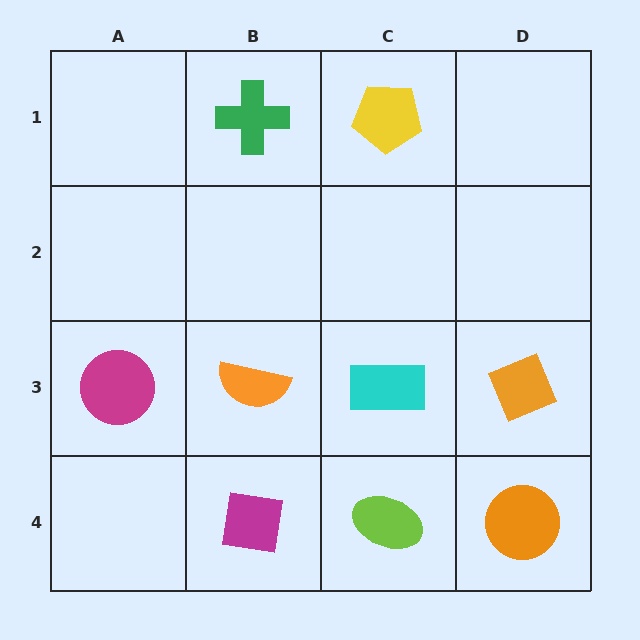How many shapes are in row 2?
0 shapes.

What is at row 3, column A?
A magenta circle.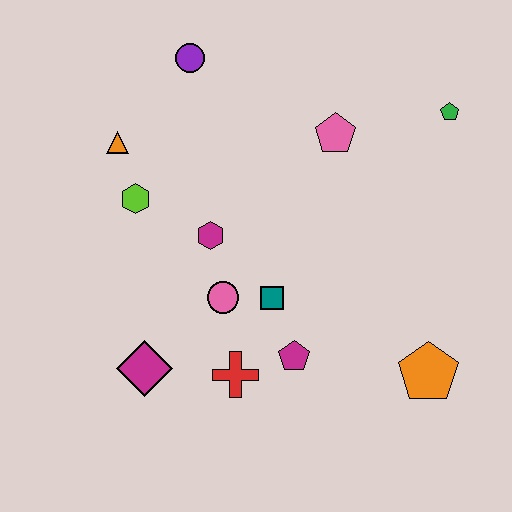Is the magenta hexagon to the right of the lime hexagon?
Yes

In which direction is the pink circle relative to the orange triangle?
The pink circle is below the orange triangle.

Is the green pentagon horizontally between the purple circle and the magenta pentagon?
No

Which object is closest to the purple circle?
The orange triangle is closest to the purple circle.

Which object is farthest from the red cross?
The green pentagon is farthest from the red cross.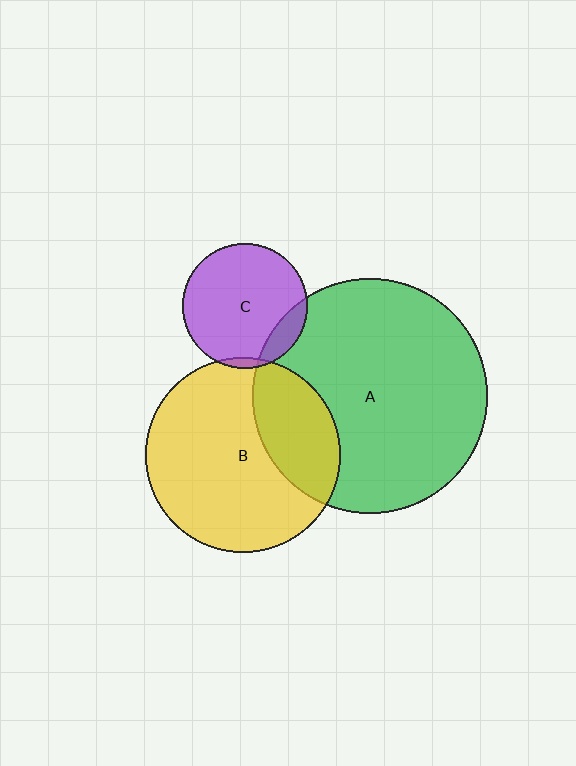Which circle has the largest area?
Circle A (green).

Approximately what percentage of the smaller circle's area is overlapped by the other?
Approximately 15%.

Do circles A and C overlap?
Yes.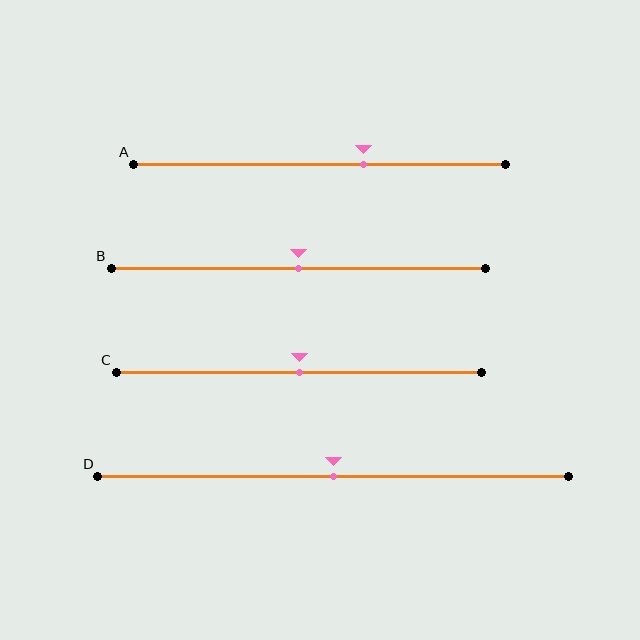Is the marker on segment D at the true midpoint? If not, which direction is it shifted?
Yes, the marker on segment D is at the true midpoint.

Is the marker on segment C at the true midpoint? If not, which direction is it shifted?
Yes, the marker on segment C is at the true midpoint.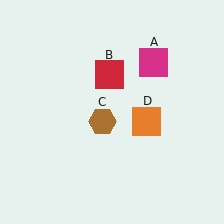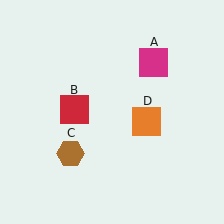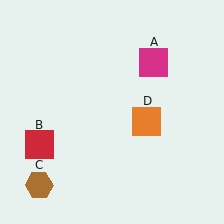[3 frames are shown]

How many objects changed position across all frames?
2 objects changed position: red square (object B), brown hexagon (object C).